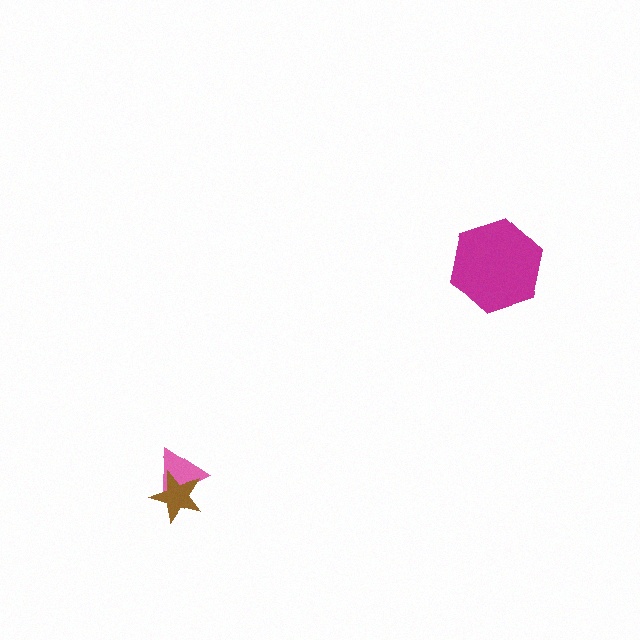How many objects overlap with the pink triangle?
1 object overlaps with the pink triangle.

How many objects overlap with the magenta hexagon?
0 objects overlap with the magenta hexagon.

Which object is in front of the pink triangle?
The brown star is in front of the pink triangle.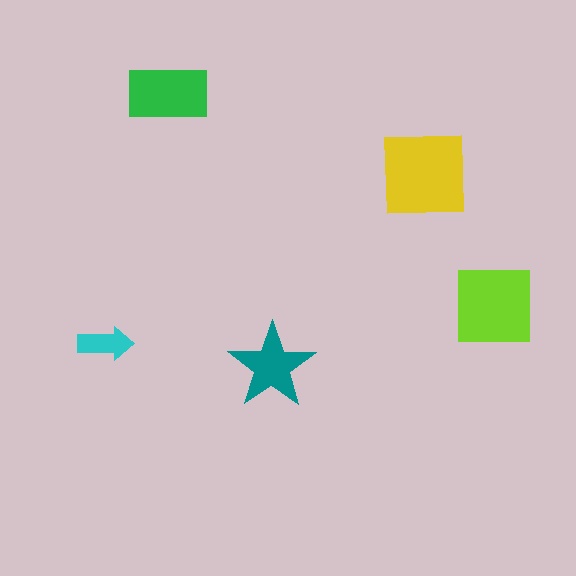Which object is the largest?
The yellow square.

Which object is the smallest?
The cyan arrow.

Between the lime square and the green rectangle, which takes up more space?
The lime square.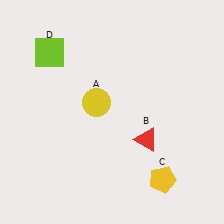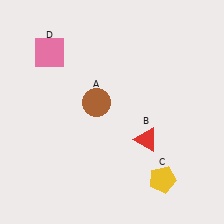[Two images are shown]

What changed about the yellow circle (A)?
In Image 1, A is yellow. In Image 2, it changed to brown.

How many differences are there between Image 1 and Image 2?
There are 2 differences between the two images.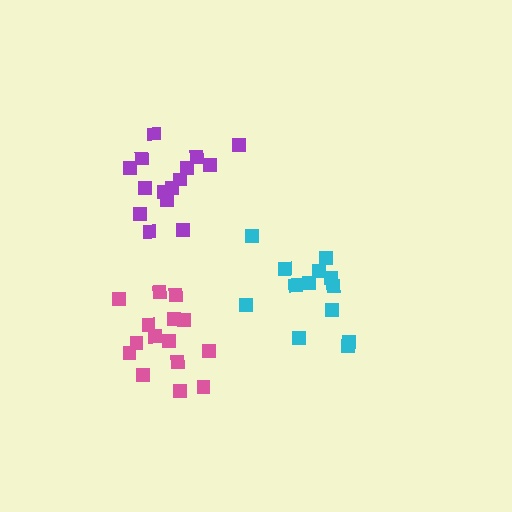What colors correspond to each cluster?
The clusters are colored: cyan, pink, purple.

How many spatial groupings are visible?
There are 3 spatial groupings.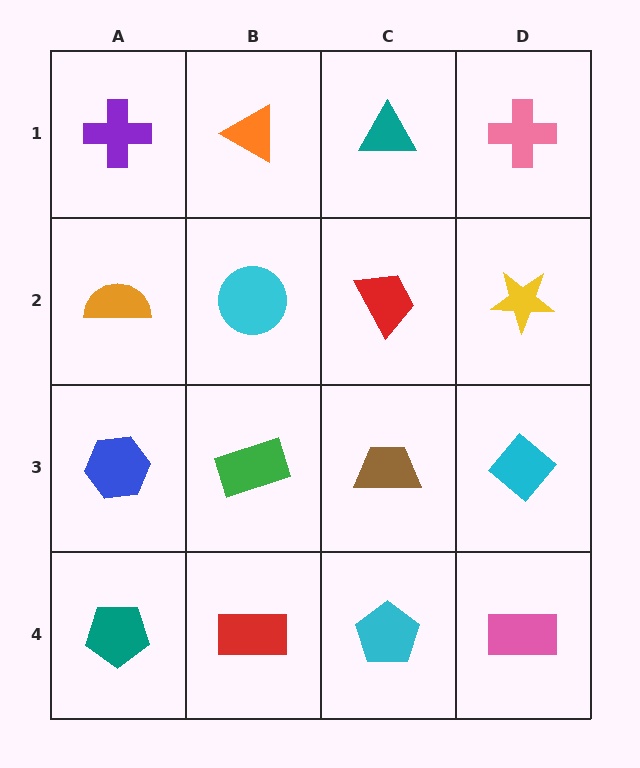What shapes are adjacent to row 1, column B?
A cyan circle (row 2, column B), a purple cross (row 1, column A), a teal triangle (row 1, column C).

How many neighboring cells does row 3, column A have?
3.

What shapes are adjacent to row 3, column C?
A red trapezoid (row 2, column C), a cyan pentagon (row 4, column C), a green rectangle (row 3, column B), a cyan diamond (row 3, column D).